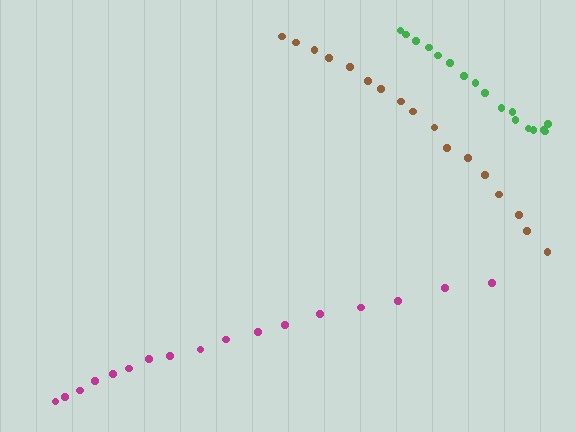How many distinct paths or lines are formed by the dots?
There are 3 distinct paths.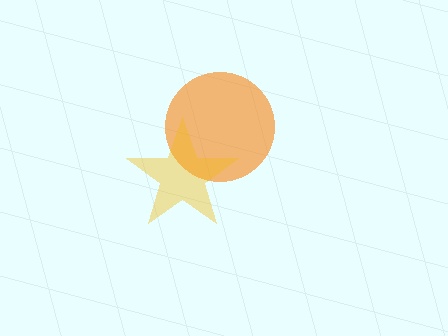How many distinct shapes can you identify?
There are 2 distinct shapes: an orange circle, a yellow star.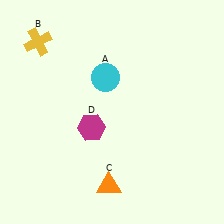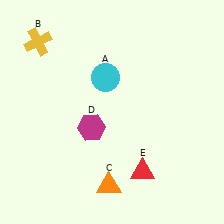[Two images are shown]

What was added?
A red triangle (E) was added in Image 2.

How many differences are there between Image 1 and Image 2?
There is 1 difference between the two images.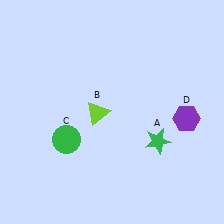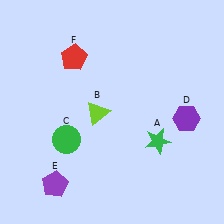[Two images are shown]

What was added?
A purple pentagon (E), a red pentagon (F) were added in Image 2.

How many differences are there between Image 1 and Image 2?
There are 2 differences between the two images.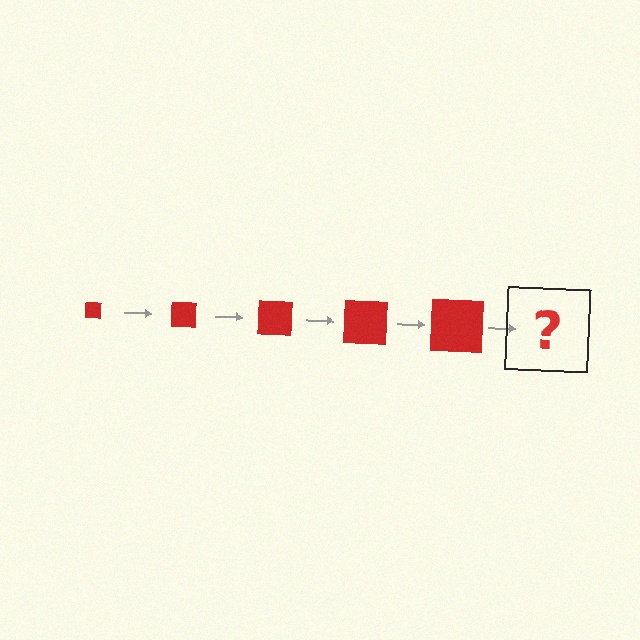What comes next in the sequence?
The next element should be a red square, larger than the previous one.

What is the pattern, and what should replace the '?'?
The pattern is that the square gets progressively larger each step. The '?' should be a red square, larger than the previous one.